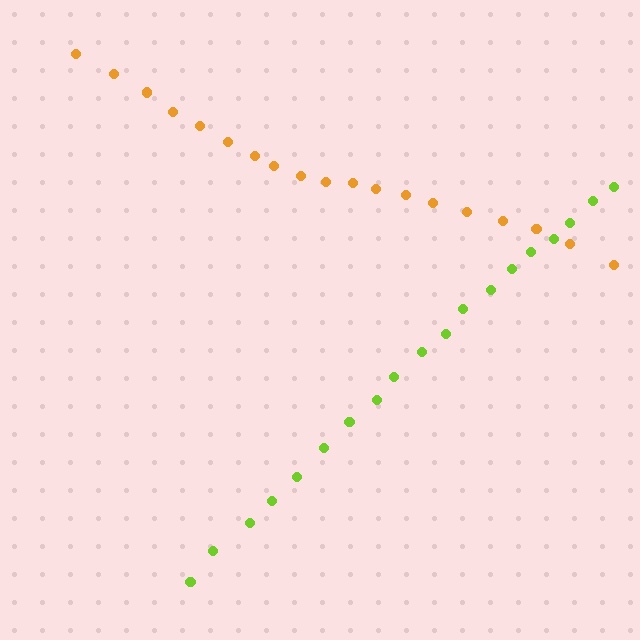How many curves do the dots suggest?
There are 2 distinct paths.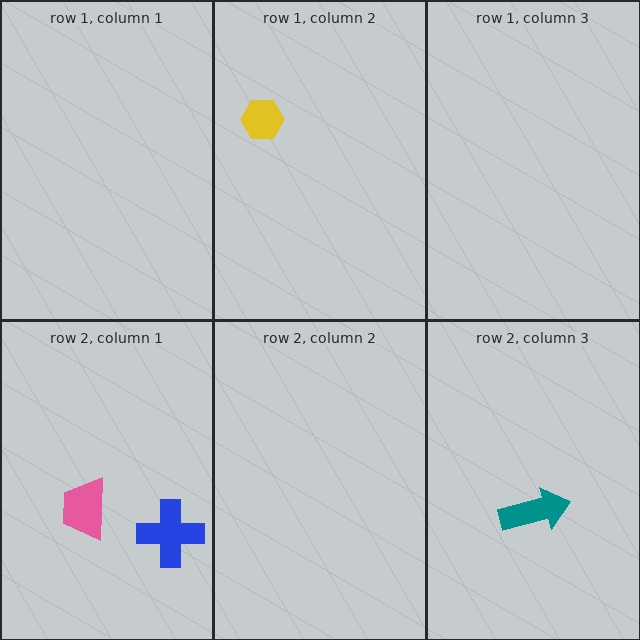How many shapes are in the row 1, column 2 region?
1.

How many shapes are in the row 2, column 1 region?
2.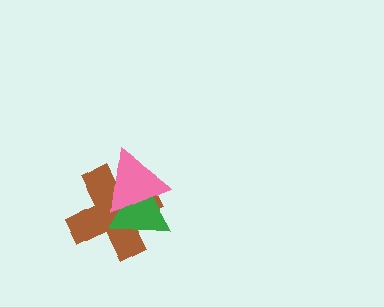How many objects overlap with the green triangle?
2 objects overlap with the green triangle.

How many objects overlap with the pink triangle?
2 objects overlap with the pink triangle.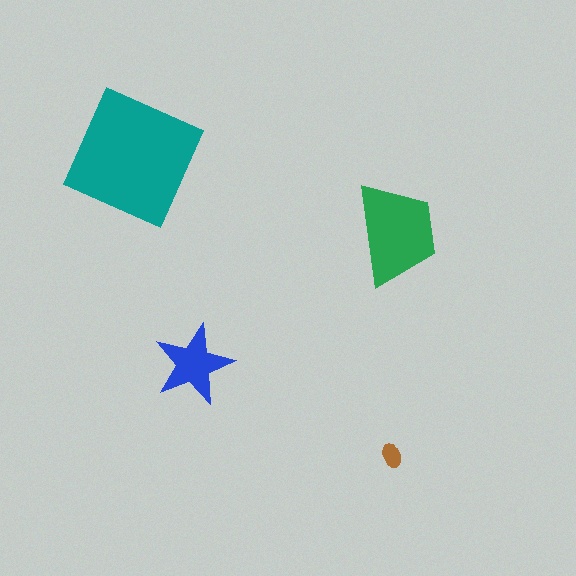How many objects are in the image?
There are 4 objects in the image.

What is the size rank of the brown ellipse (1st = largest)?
4th.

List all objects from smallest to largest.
The brown ellipse, the blue star, the green trapezoid, the teal square.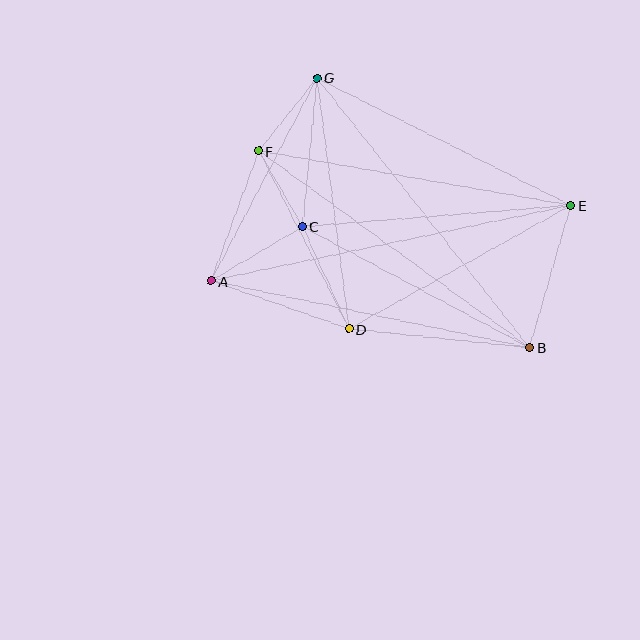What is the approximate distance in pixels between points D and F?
The distance between D and F is approximately 200 pixels.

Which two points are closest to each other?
Points C and F are closest to each other.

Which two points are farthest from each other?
Points A and E are farthest from each other.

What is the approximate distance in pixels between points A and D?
The distance between A and D is approximately 145 pixels.